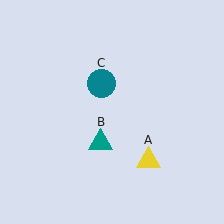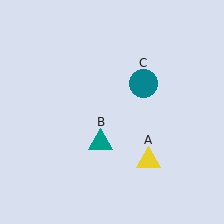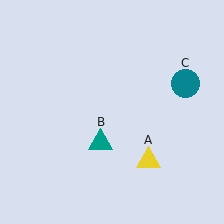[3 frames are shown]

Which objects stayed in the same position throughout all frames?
Yellow triangle (object A) and teal triangle (object B) remained stationary.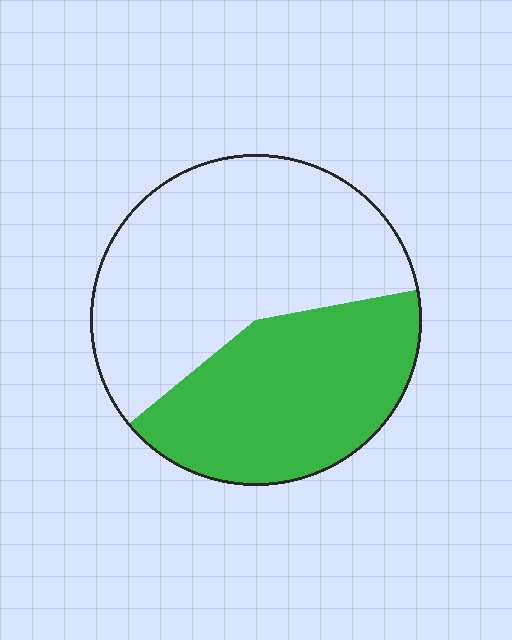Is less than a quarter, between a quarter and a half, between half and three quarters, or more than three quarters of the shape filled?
Between a quarter and a half.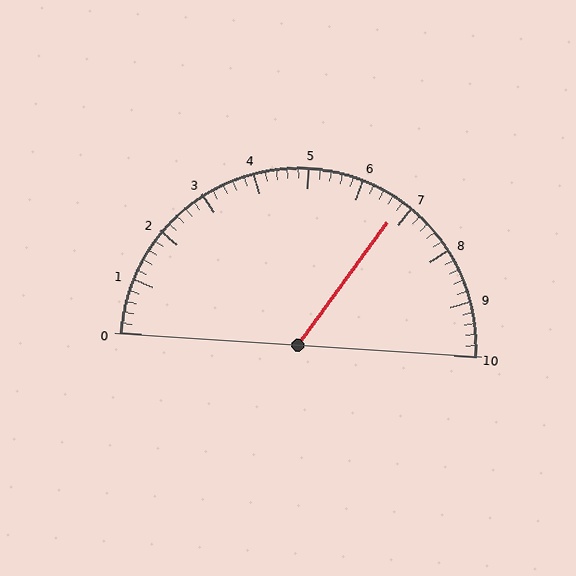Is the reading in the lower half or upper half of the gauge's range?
The reading is in the upper half of the range (0 to 10).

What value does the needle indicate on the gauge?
The needle indicates approximately 6.8.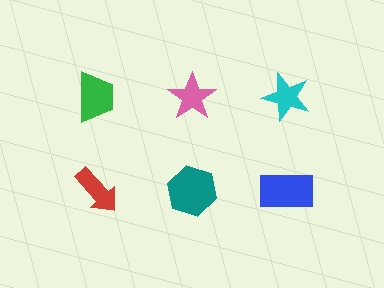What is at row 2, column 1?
A red arrow.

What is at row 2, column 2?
A teal hexagon.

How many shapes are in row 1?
3 shapes.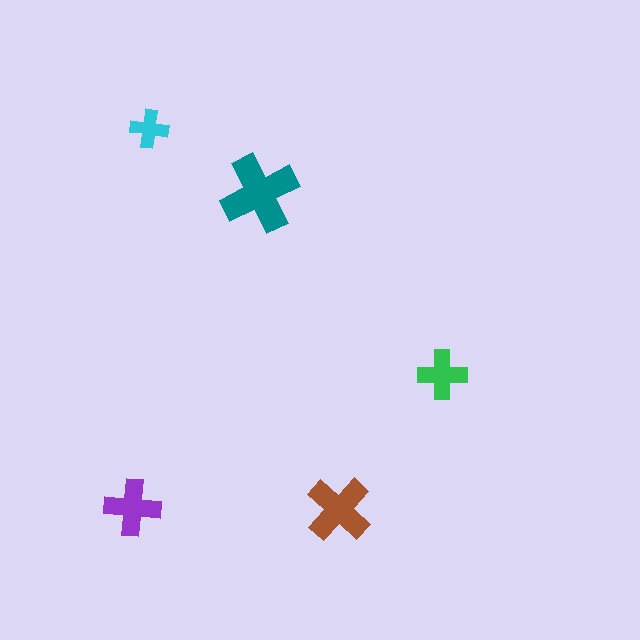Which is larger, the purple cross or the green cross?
The purple one.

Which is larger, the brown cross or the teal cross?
The teal one.